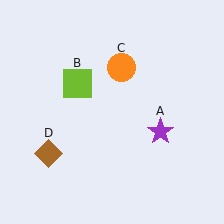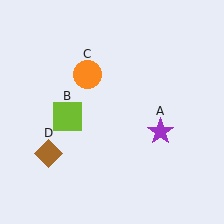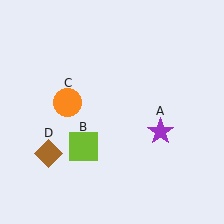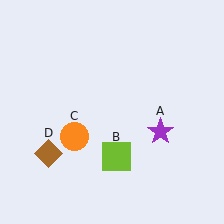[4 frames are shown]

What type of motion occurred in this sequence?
The lime square (object B), orange circle (object C) rotated counterclockwise around the center of the scene.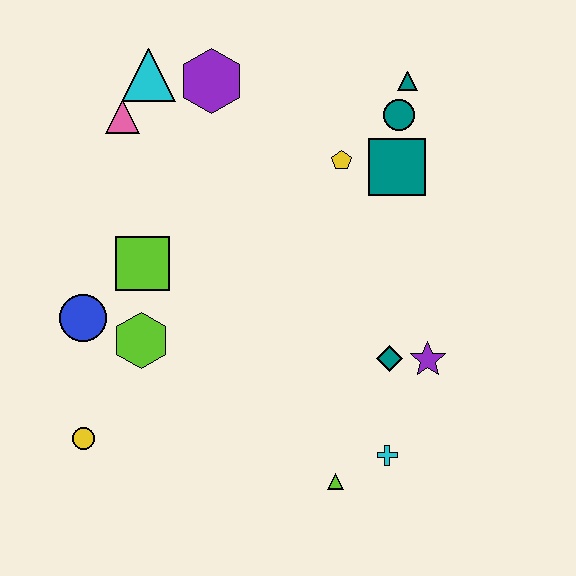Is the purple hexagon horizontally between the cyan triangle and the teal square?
Yes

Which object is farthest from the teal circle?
The yellow circle is farthest from the teal circle.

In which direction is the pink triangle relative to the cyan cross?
The pink triangle is above the cyan cross.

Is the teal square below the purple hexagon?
Yes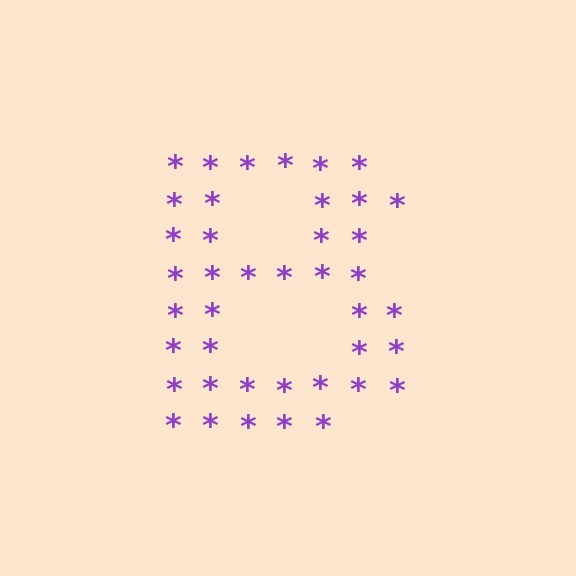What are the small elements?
The small elements are asterisks.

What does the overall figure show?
The overall figure shows the letter B.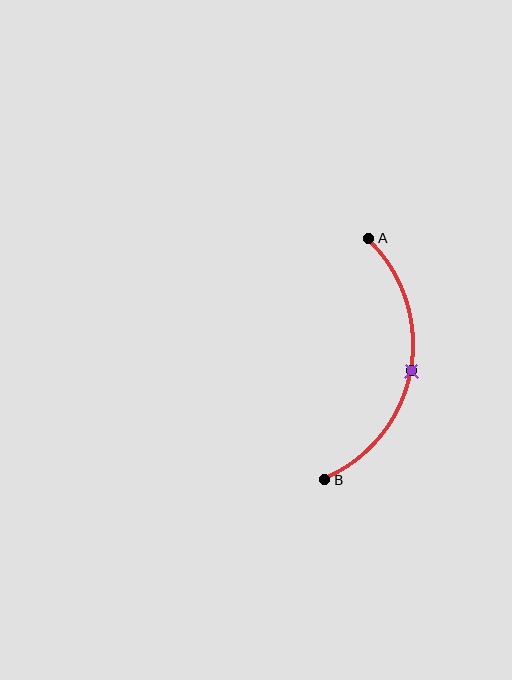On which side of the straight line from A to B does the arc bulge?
The arc bulges to the right of the straight line connecting A and B.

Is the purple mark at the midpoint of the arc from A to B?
Yes. The purple mark lies on the arc at equal arc-length from both A and B — it is the arc midpoint.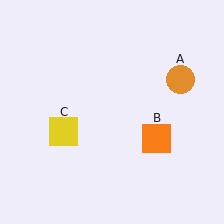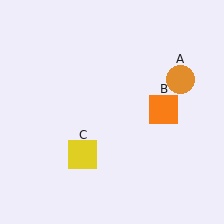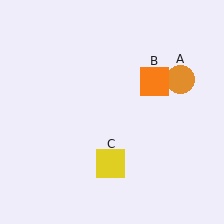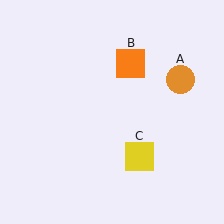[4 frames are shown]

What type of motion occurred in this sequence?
The orange square (object B), yellow square (object C) rotated counterclockwise around the center of the scene.